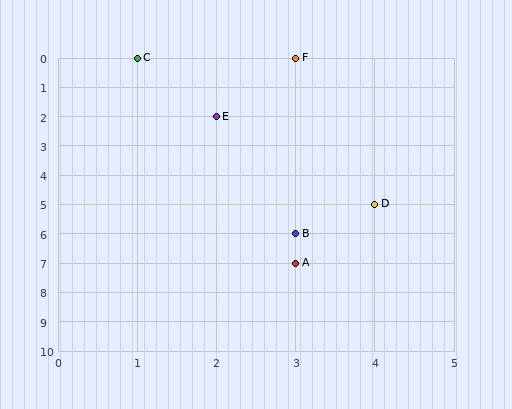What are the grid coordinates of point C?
Point C is at grid coordinates (1, 0).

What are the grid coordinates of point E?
Point E is at grid coordinates (2, 2).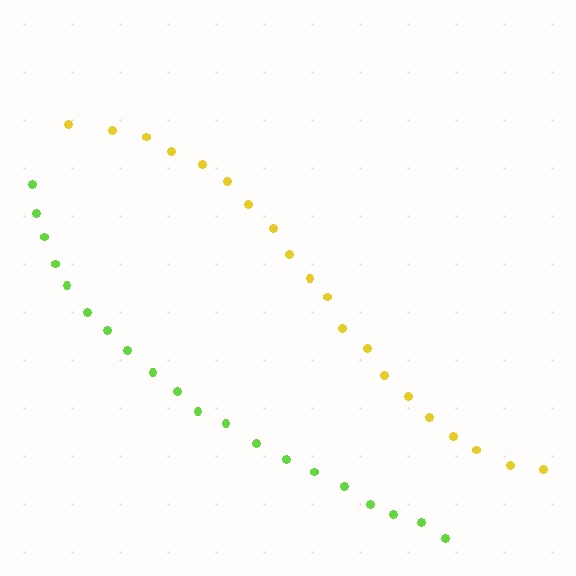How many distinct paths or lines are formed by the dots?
There are 2 distinct paths.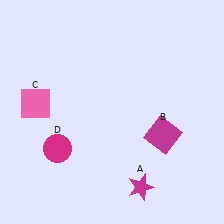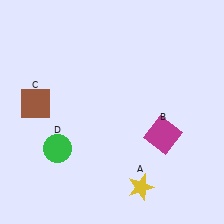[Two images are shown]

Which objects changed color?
A changed from magenta to yellow. C changed from pink to brown. D changed from magenta to green.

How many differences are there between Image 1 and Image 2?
There are 3 differences between the two images.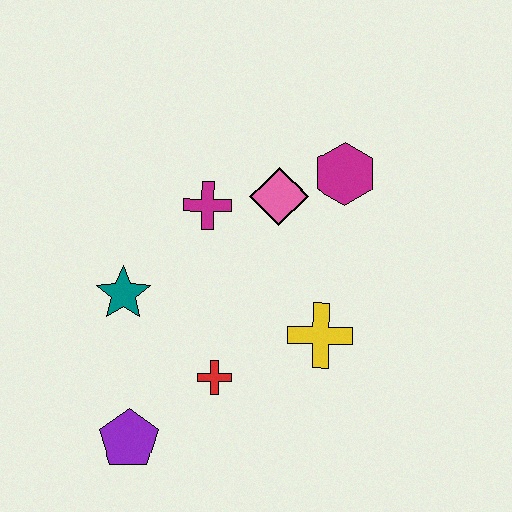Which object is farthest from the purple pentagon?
The magenta hexagon is farthest from the purple pentagon.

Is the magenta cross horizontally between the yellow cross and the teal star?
Yes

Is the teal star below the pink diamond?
Yes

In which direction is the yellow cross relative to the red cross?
The yellow cross is to the right of the red cross.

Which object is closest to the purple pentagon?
The red cross is closest to the purple pentagon.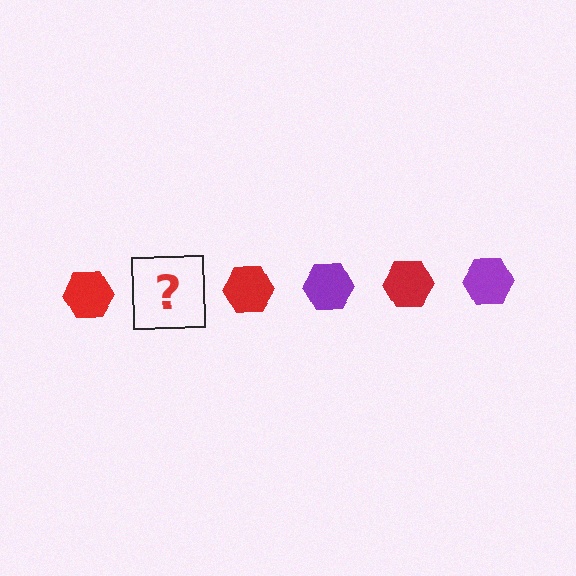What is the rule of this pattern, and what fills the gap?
The rule is that the pattern cycles through red, purple hexagons. The gap should be filled with a purple hexagon.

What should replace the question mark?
The question mark should be replaced with a purple hexagon.